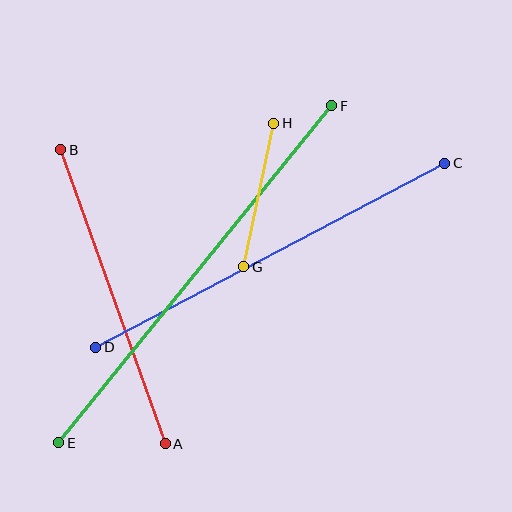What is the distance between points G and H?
The distance is approximately 147 pixels.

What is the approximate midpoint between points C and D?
The midpoint is at approximately (270, 255) pixels.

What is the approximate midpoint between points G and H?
The midpoint is at approximately (259, 195) pixels.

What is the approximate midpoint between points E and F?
The midpoint is at approximately (195, 274) pixels.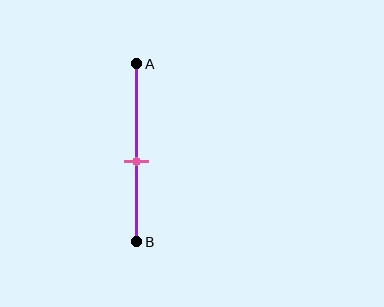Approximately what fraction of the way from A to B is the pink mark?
The pink mark is approximately 55% of the way from A to B.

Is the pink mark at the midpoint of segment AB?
No, the mark is at about 55% from A, not at the 50% midpoint.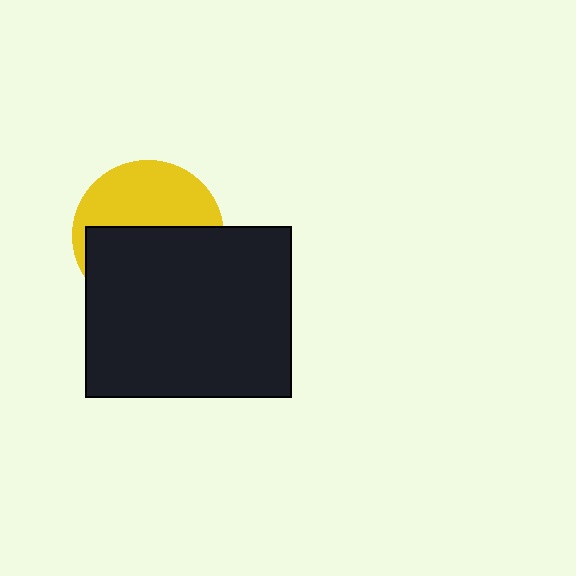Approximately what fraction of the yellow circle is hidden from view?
Roughly 55% of the yellow circle is hidden behind the black rectangle.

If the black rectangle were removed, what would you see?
You would see the complete yellow circle.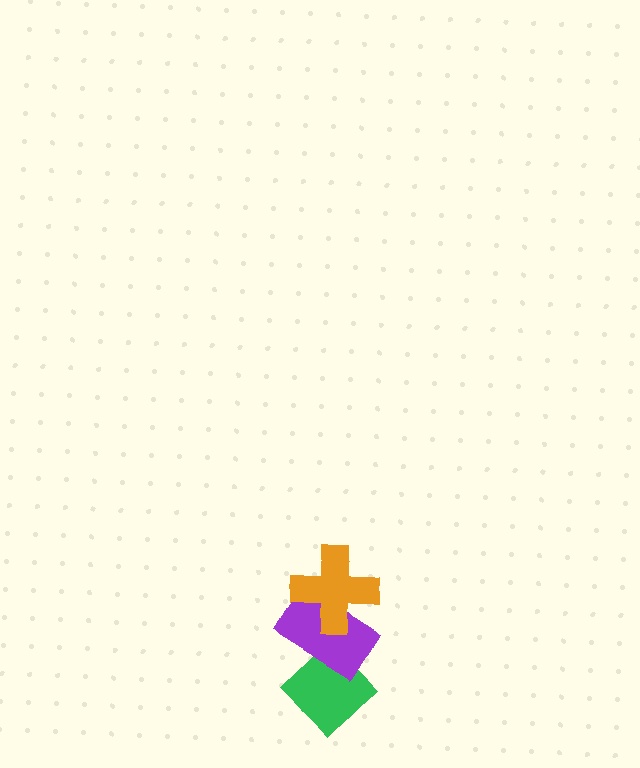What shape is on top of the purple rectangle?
The orange cross is on top of the purple rectangle.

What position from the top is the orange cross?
The orange cross is 1st from the top.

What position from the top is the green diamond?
The green diamond is 3rd from the top.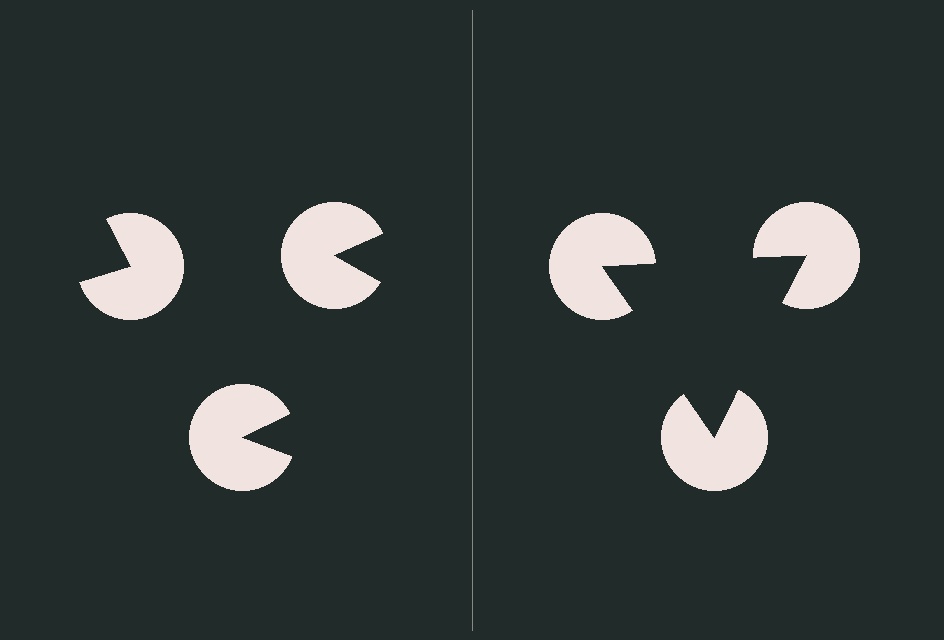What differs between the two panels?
The pac-man discs are positioned identically on both sides; only the wedge orientations differ. On the right they align to a triangle; on the left they are misaligned.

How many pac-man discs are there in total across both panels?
6 — 3 on each side.